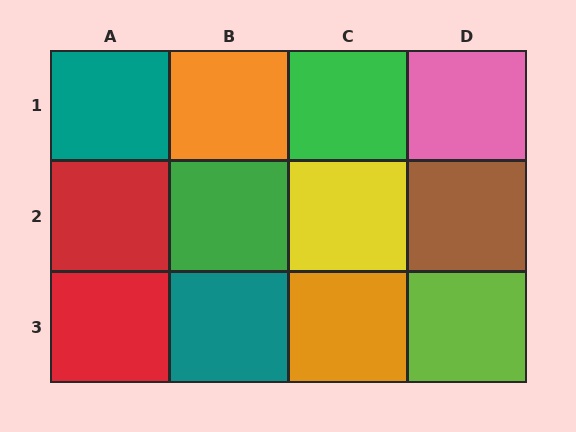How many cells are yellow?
1 cell is yellow.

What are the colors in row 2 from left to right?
Red, green, yellow, brown.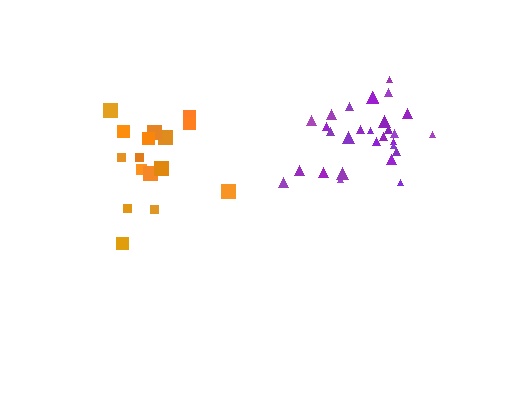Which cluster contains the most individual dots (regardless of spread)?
Purple (29).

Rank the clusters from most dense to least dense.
purple, orange.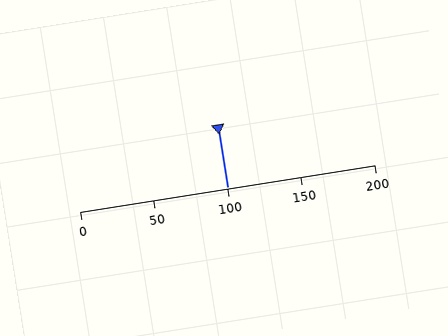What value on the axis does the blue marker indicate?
The marker indicates approximately 100.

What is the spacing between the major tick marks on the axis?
The major ticks are spaced 50 apart.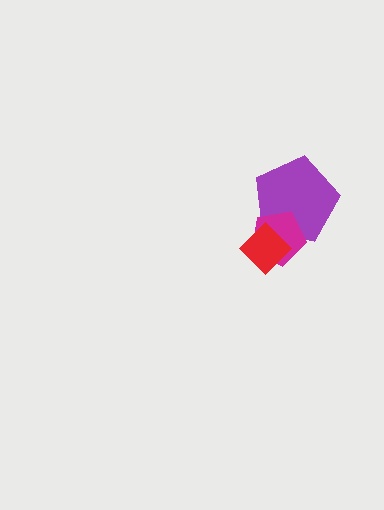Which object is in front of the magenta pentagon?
The red diamond is in front of the magenta pentagon.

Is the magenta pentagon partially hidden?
Yes, it is partially covered by another shape.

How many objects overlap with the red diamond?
2 objects overlap with the red diamond.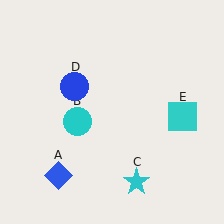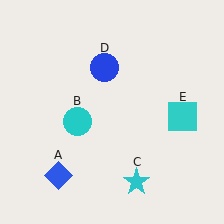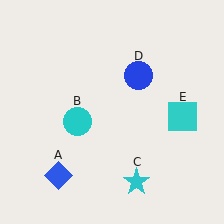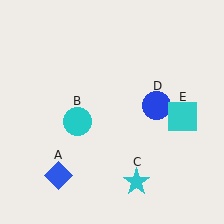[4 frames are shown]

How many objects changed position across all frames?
1 object changed position: blue circle (object D).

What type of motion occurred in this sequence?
The blue circle (object D) rotated clockwise around the center of the scene.